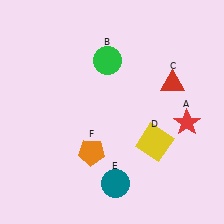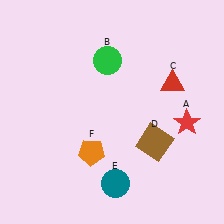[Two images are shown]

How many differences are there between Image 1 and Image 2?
There is 1 difference between the two images.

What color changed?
The square (D) changed from yellow in Image 1 to brown in Image 2.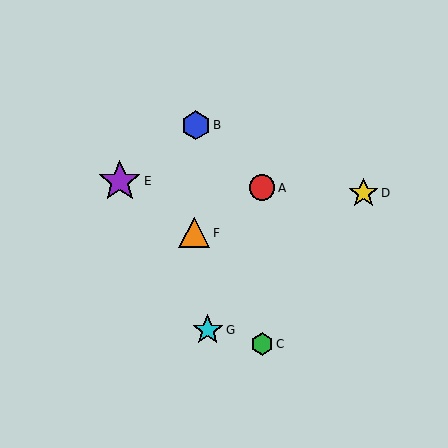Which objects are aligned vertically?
Objects A, C are aligned vertically.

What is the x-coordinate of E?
Object E is at x≈120.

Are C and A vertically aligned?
Yes, both are at x≈262.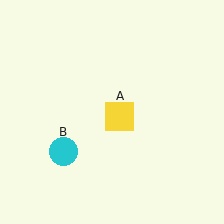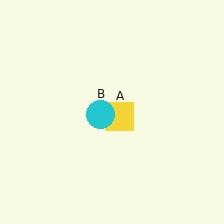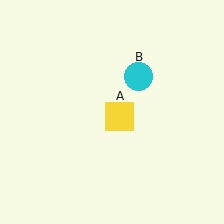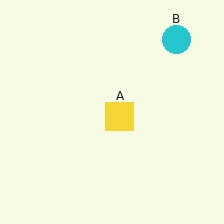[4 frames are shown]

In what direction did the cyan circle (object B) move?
The cyan circle (object B) moved up and to the right.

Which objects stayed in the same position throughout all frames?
Yellow square (object A) remained stationary.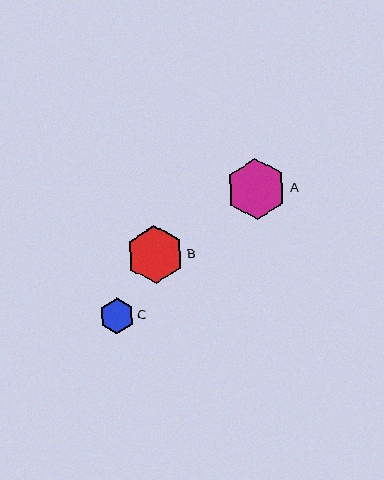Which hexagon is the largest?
Hexagon A is the largest with a size of approximately 60 pixels.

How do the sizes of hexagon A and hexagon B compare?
Hexagon A and hexagon B are approximately the same size.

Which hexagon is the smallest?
Hexagon C is the smallest with a size of approximately 35 pixels.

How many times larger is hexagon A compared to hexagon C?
Hexagon A is approximately 1.7 times the size of hexagon C.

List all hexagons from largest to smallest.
From largest to smallest: A, B, C.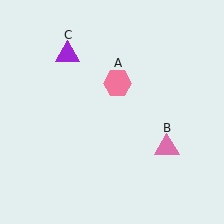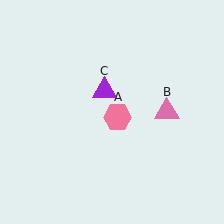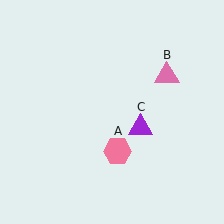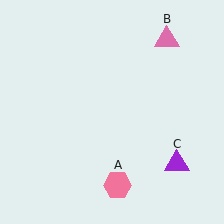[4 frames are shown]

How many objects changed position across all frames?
3 objects changed position: pink hexagon (object A), pink triangle (object B), purple triangle (object C).